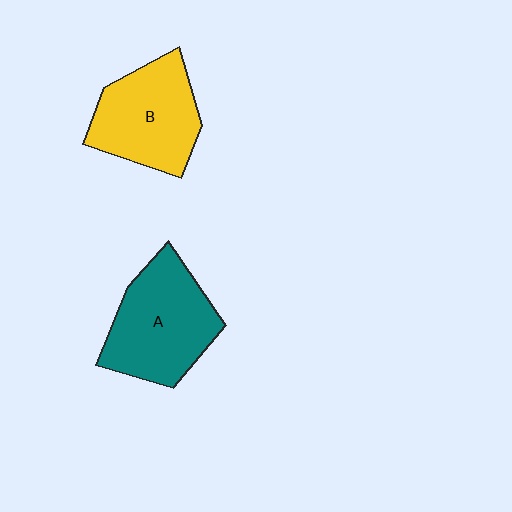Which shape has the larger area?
Shape A (teal).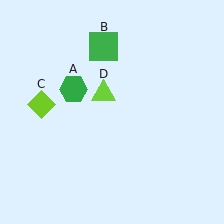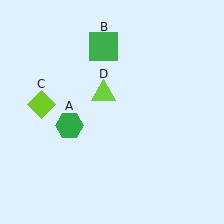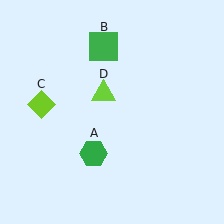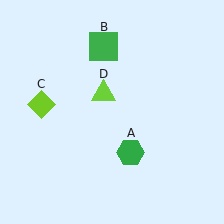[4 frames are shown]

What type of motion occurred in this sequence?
The green hexagon (object A) rotated counterclockwise around the center of the scene.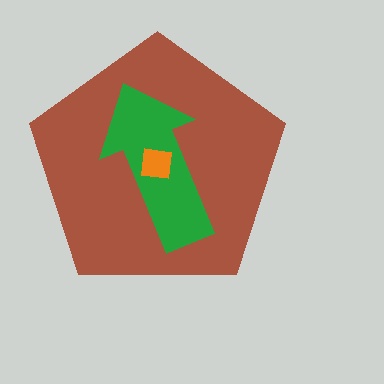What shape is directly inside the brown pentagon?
The green arrow.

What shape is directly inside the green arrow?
The orange square.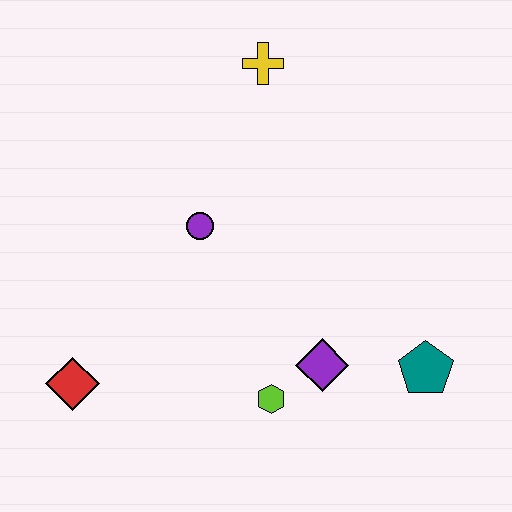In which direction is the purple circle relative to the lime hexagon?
The purple circle is above the lime hexagon.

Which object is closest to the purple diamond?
The lime hexagon is closest to the purple diamond.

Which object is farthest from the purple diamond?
The yellow cross is farthest from the purple diamond.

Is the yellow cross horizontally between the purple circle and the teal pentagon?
Yes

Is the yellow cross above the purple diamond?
Yes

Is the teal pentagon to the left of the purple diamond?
No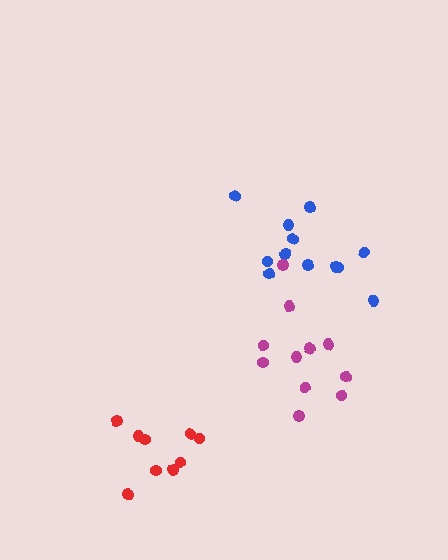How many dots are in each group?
Group 1: 12 dots, Group 2: 11 dots, Group 3: 9 dots (32 total).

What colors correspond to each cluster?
The clusters are colored: blue, magenta, red.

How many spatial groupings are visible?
There are 3 spatial groupings.